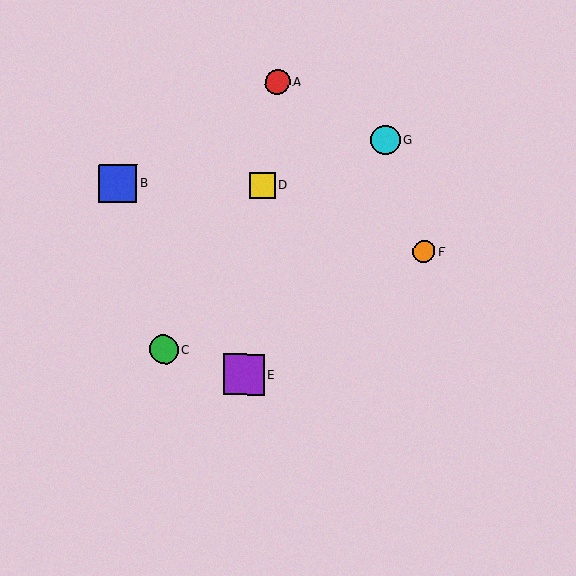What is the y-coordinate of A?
Object A is at y≈82.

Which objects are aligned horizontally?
Objects B, D are aligned horizontally.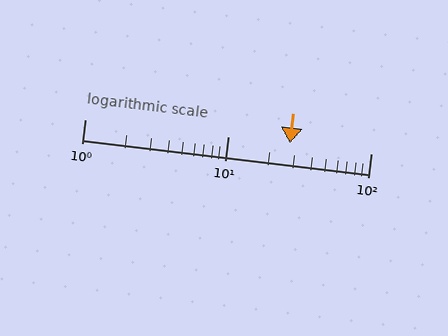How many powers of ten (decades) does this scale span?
The scale spans 2 decades, from 1 to 100.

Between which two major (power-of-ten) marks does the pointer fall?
The pointer is between 10 and 100.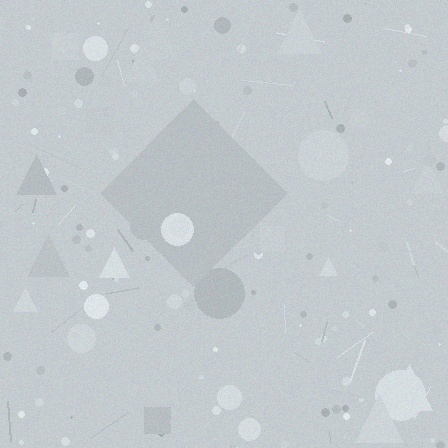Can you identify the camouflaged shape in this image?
The camouflaged shape is a diamond.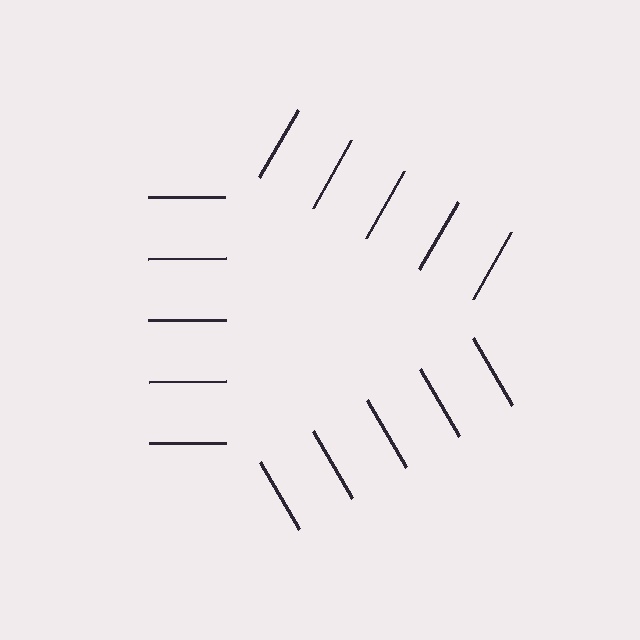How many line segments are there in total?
15 — 5 along each of the 3 edges.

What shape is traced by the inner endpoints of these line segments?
An illusory triangle — the line segments terminate on its edges but no continuous stroke is drawn.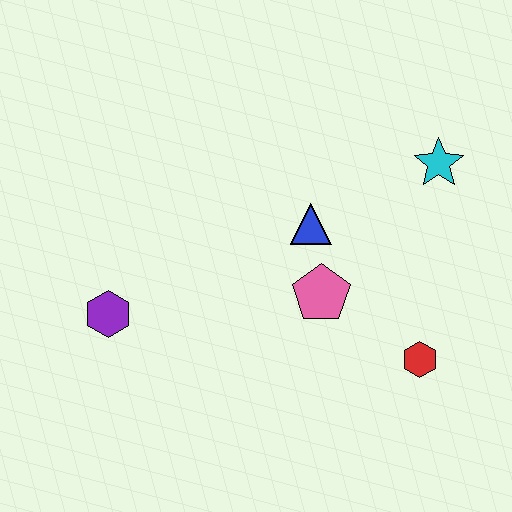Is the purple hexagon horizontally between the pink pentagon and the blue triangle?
No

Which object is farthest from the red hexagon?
The purple hexagon is farthest from the red hexagon.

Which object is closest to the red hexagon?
The pink pentagon is closest to the red hexagon.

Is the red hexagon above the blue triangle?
No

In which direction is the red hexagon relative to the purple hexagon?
The red hexagon is to the right of the purple hexagon.